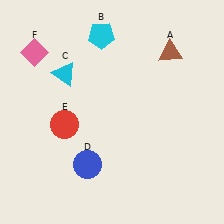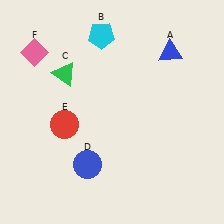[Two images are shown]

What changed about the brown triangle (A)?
In Image 1, A is brown. In Image 2, it changed to blue.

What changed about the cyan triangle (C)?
In Image 1, C is cyan. In Image 2, it changed to green.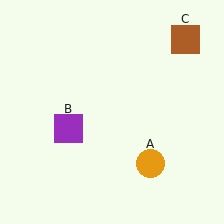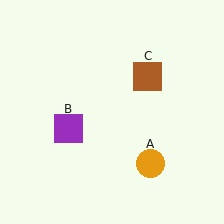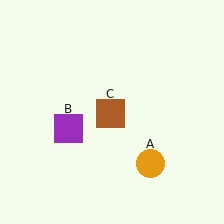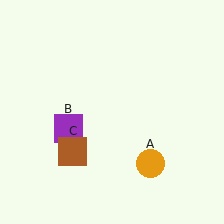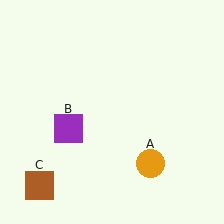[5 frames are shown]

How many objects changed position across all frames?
1 object changed position: brown square (object C).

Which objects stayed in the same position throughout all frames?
Orange circle (object A) and purple square (object B) remained stationary.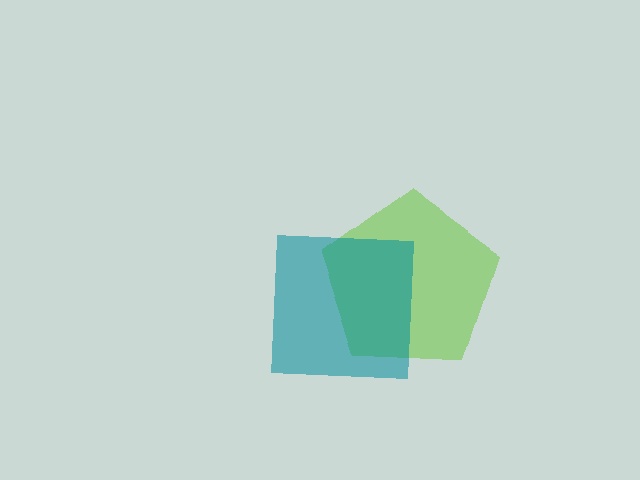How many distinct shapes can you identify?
There are 2 distinct shapes: a lime pentagon, a teal square.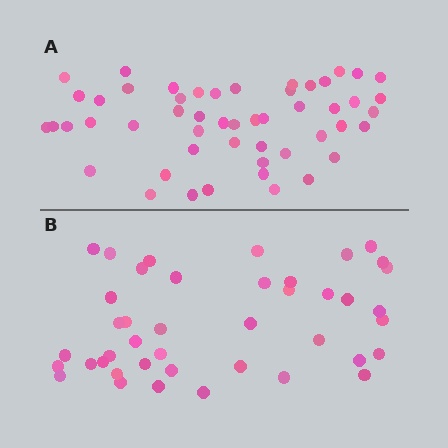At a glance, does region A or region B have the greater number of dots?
Region A (the top region) has more dots.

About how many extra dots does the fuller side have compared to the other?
Region A has roughly 8 or so more dots than region B.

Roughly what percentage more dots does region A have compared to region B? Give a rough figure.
About 20% more.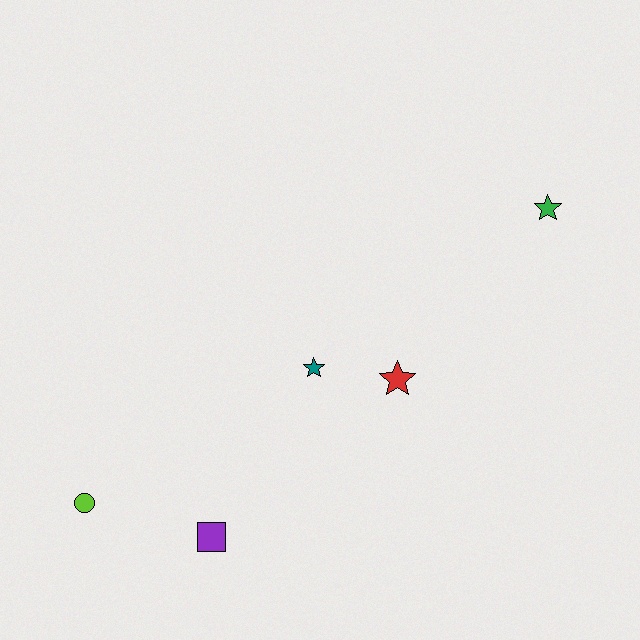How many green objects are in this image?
There is 1 green object.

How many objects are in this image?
There are 5 objects.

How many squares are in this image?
There is 1 square.